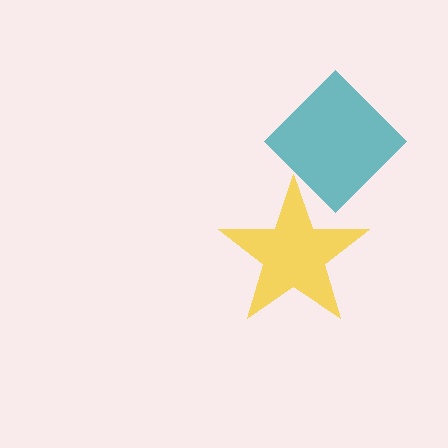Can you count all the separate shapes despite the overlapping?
Yes, there are 2 separate shapes.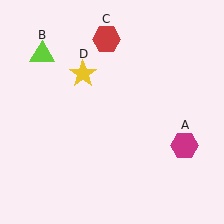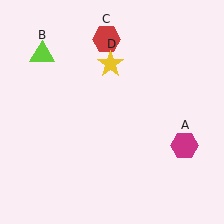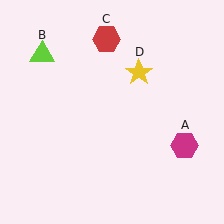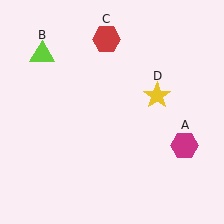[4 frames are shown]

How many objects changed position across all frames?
1 object changed position: yellow star (object D).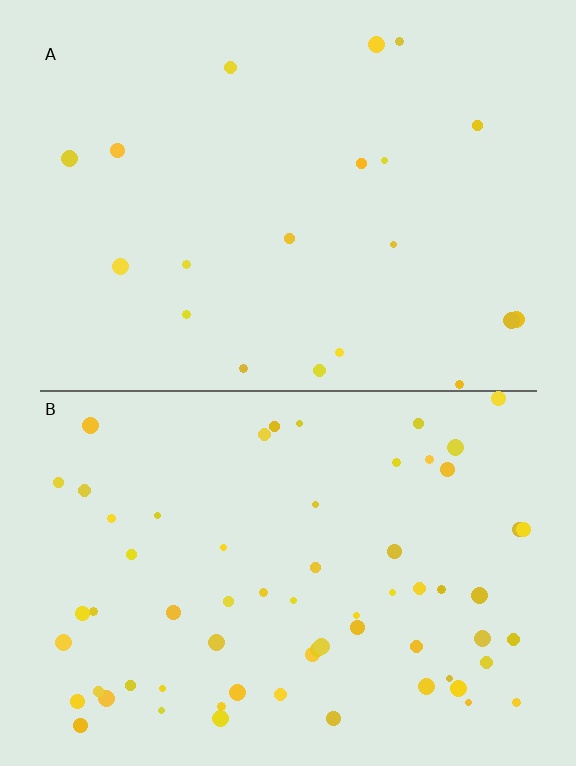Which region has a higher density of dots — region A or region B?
B (the bottom).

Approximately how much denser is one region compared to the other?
Approximately 3.2× — region B over region A.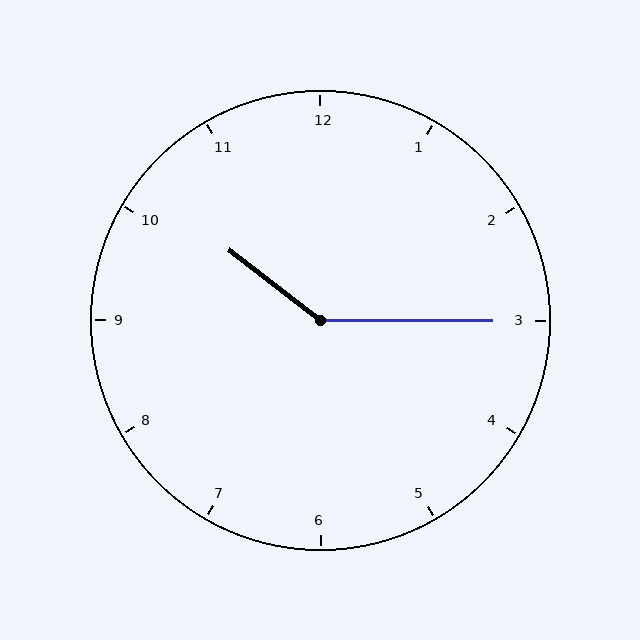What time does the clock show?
10:15.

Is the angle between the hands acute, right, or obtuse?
It is obtuse.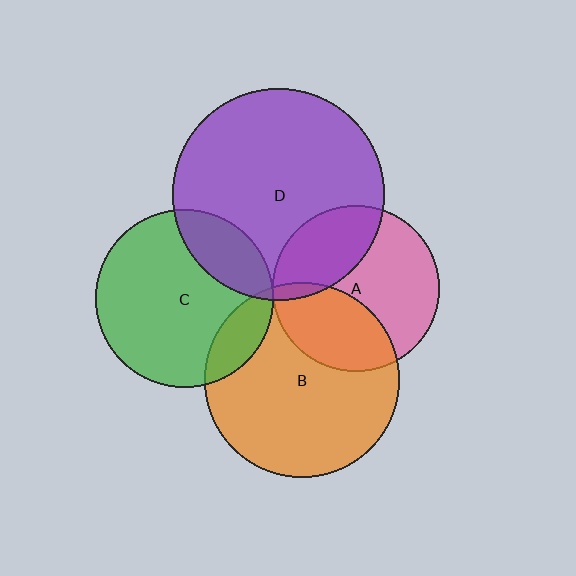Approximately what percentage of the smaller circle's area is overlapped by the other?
Approximately 5%.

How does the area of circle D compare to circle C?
Approximately 1.4 times.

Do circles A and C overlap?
Yes.